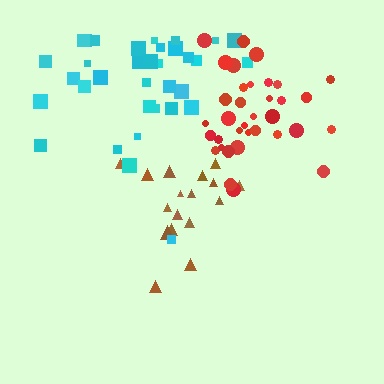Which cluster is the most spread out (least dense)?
Cyan.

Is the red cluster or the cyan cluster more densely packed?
Red.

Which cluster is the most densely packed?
Brown.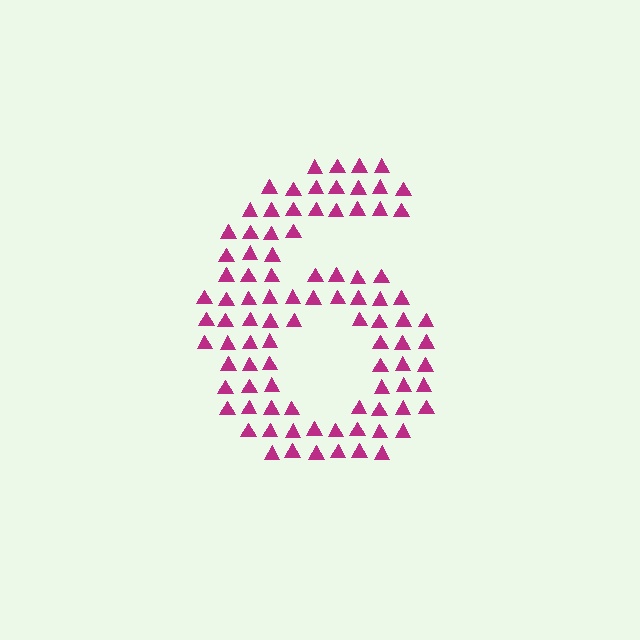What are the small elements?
The small elements are triangles.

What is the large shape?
The large shape is the digit 6.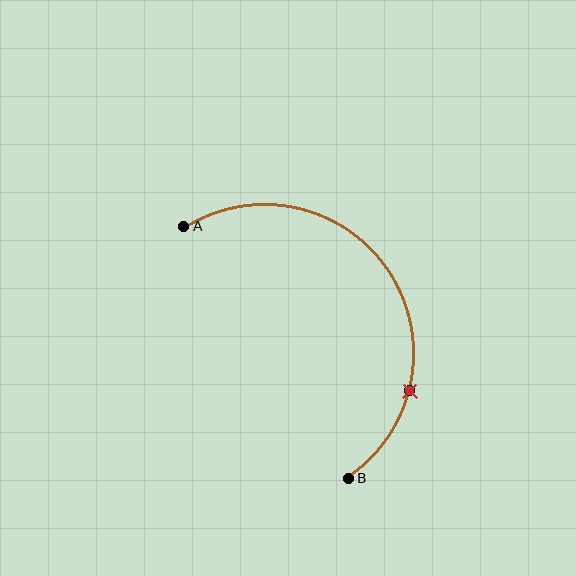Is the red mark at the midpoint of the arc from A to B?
No. The red mark lies on the arc but is closer to endpoint B. The arc midpoint would be at the point on the curve equidistant along the arc from both A and B.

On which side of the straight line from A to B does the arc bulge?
The arc bulges to the right of the straight line connecting A and B.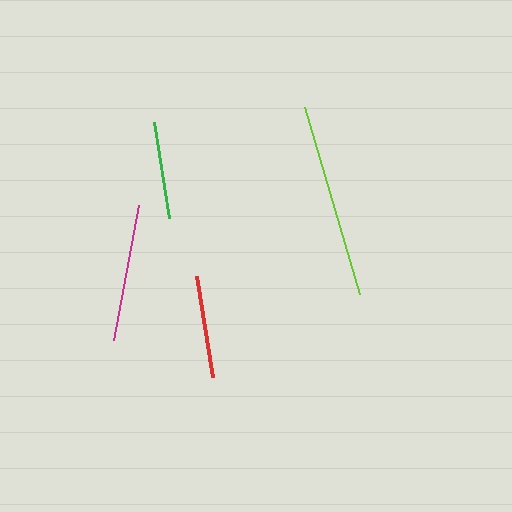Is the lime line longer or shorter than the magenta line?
The lime line is longer than the magenta line.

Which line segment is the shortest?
The green line is the shortest at approximately 97 pixels.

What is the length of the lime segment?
The lime segment is approximately 195 pixels long.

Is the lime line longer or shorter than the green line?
The lime line is longer than the green line.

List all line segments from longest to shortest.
From longest to shortest: lime, magenta, red, green.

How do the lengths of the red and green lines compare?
The red and green lines are approximately the same length.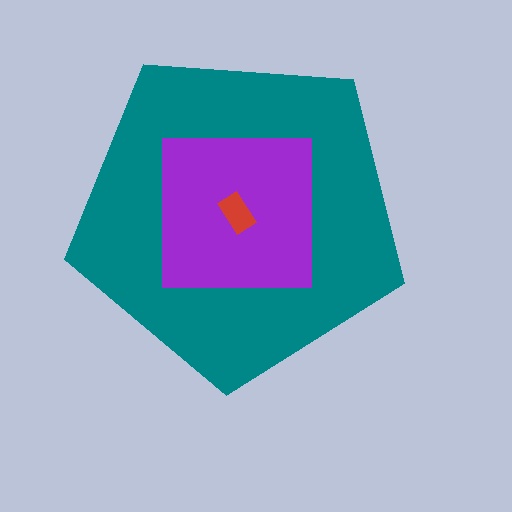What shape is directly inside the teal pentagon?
The purple square.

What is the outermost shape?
The teal pentagon.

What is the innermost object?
The red rectangle.